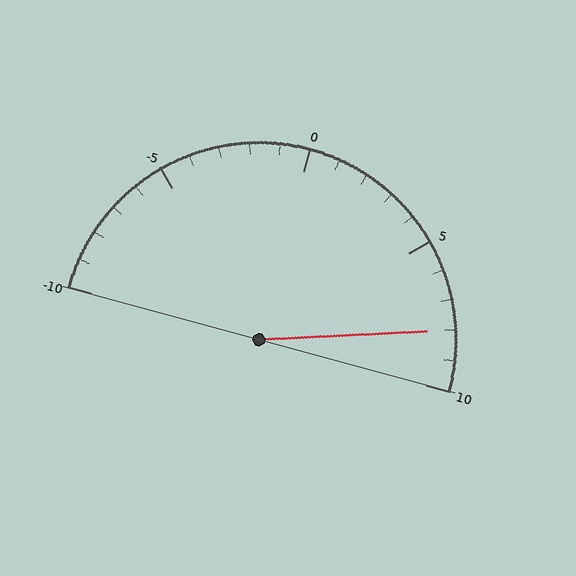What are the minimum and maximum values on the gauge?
The gauge ranges from -10 to 10.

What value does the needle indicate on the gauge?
The needle indicates approximately 8.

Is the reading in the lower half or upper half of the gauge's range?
The reading is in the upper half of the range (-10 to 10).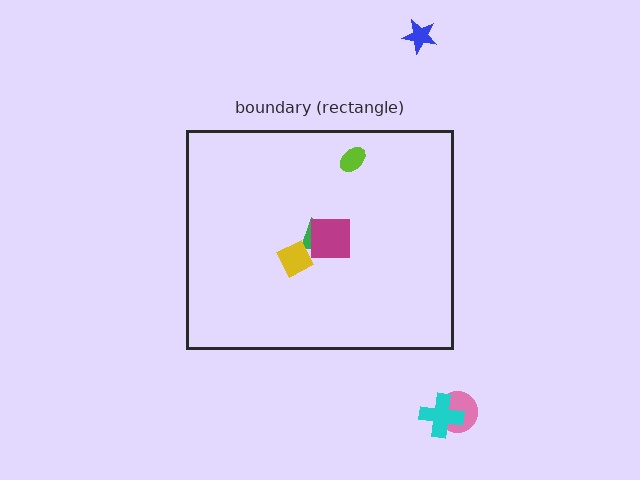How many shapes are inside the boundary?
4 inside, 3 outside.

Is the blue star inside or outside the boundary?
Outside.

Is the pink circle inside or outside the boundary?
Outside.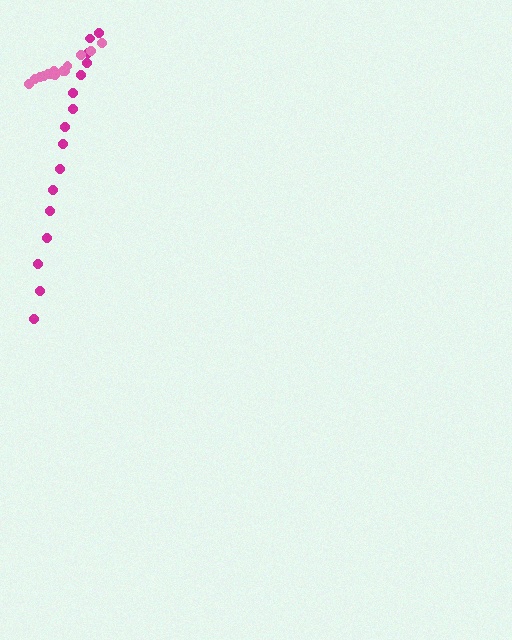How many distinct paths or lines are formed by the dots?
There are 2 distinct paths.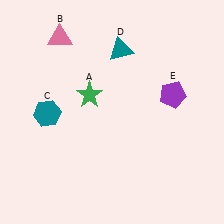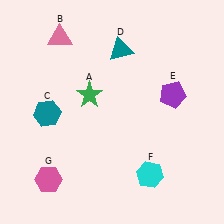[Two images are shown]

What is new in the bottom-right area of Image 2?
A cyan hexagon (F) was added in the bottom-right area of Image 2.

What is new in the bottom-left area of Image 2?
A pink hexagon (G) was added in the bottom-left area of Image 2.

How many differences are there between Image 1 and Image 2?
There are 2 differences between the two images.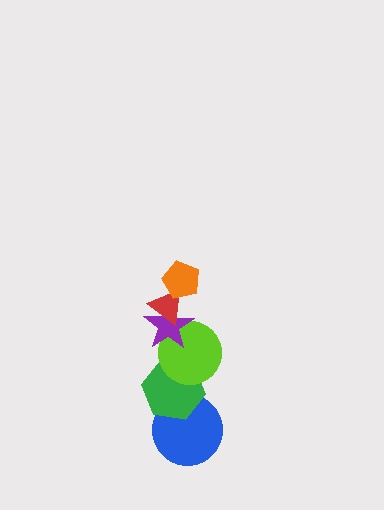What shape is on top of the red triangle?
The orange pentagon is on top of the red triangle.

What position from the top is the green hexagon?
The green hexagon is 5th from the top.